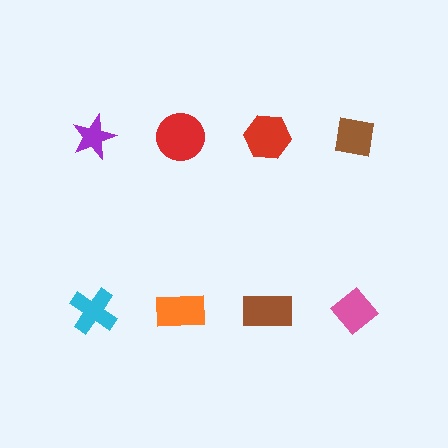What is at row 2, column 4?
A pink diamond.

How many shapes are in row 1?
4 shapes.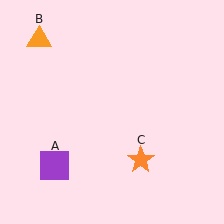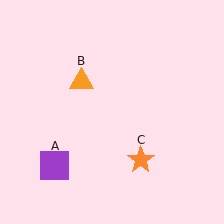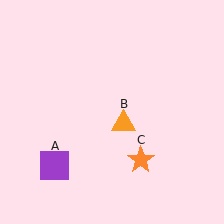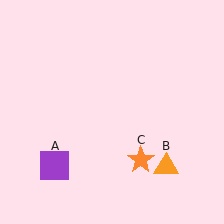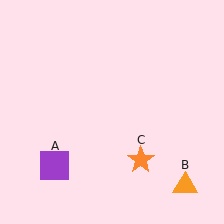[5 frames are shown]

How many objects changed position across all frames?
1 object changed position: orange triangle (object B).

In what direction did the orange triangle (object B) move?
The orange triangle (object B) moved down and to the right.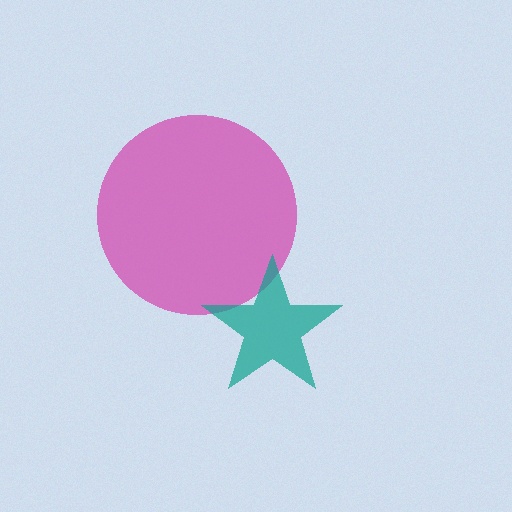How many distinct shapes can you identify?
There are 2 distinct shapes: a magenta circle, a teal star.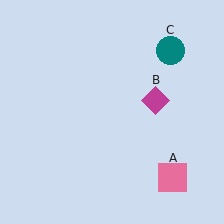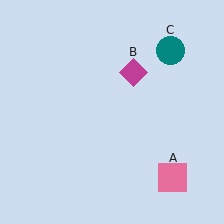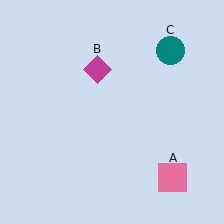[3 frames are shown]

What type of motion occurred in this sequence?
The magenta diamond (object B) rotated counterclockwise around the center of the scene.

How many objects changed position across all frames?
1 object changed position: magenta diamond (object B).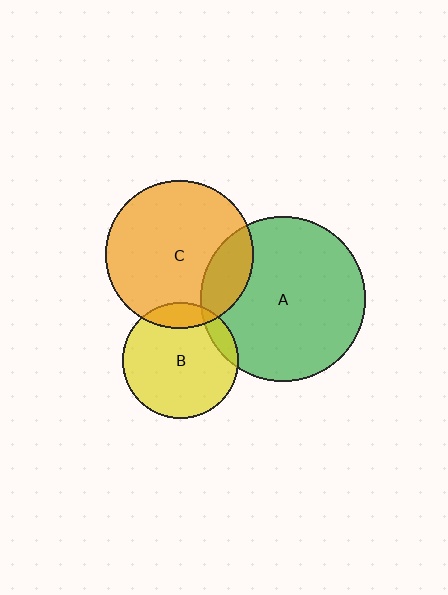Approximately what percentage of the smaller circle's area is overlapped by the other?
Approximately 15%.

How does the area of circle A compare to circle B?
Approximately 2.0 times.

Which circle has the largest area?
Circle A (green).